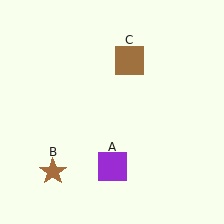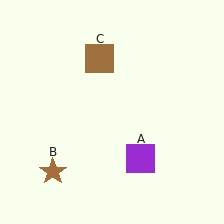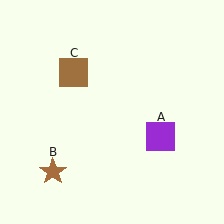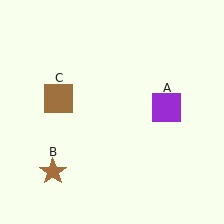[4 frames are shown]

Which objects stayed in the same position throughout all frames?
Brown star (object B) remained stationary.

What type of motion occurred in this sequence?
The purple square (object A), brown square (object C) rotated counterclockwise around the center of the scene.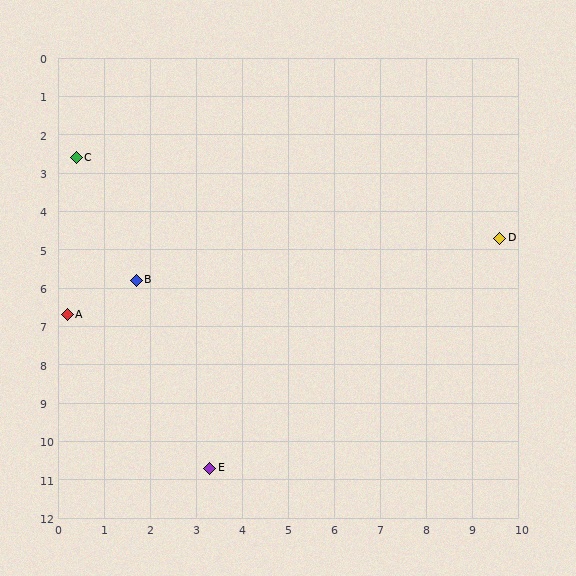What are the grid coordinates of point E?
Point E is at approximately (3.3, 10.7).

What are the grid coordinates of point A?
Point A is at approximately (0.2, 6.7).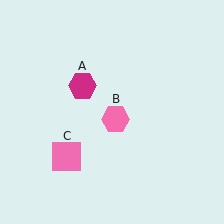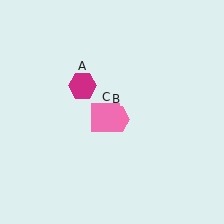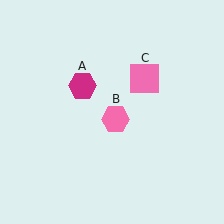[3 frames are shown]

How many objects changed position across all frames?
1 object changed position: pink square (object C).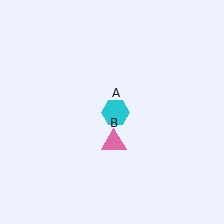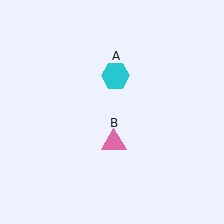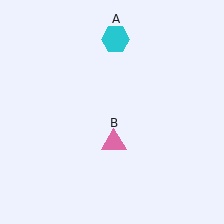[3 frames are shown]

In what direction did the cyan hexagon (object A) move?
The cyan hexagon (object A) moved up.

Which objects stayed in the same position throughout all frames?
Pink triangle (object B) remained stationary.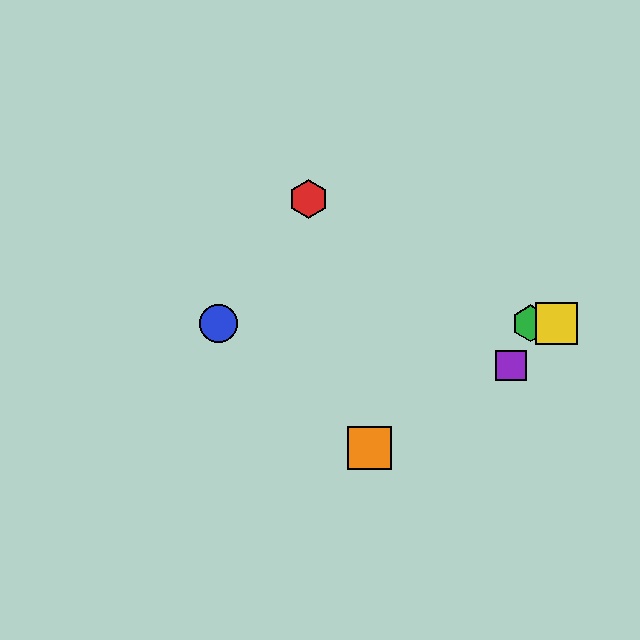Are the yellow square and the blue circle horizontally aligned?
Yes, both are at y≈323.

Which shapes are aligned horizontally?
The blue circle, the green hexagon, the yellow square are aligned horizontally.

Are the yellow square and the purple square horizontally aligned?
No, the yellow square is at y≈323 and the purple square is at y≈366.